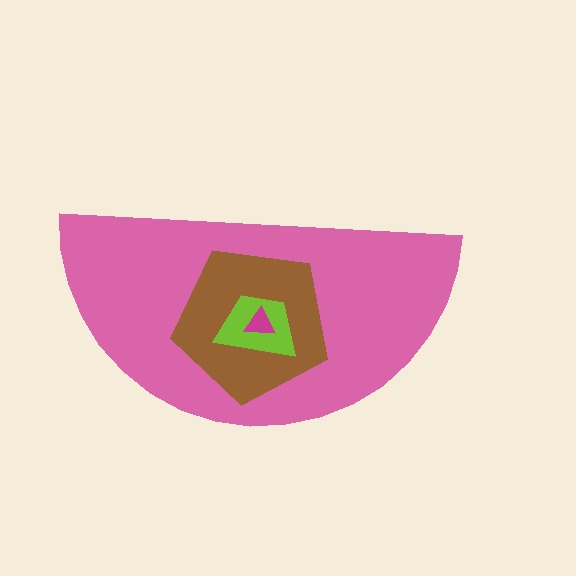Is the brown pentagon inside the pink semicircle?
Yes.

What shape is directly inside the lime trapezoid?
The magenta triangle.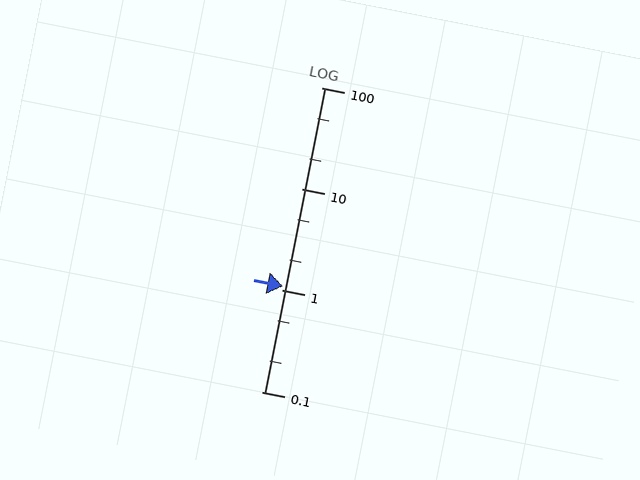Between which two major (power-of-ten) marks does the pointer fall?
The pointer is between 1 and 10.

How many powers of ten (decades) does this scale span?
The scale spans 3 decades, from 0.1 to 100.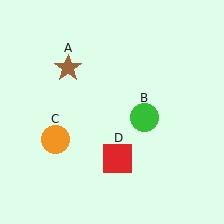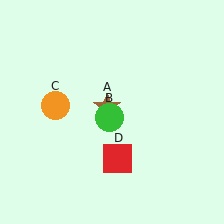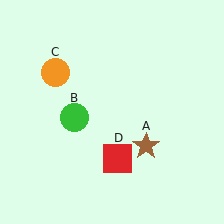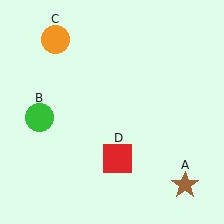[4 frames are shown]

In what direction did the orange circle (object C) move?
The orange circle (object C) moved up.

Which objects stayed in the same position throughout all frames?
Red square (object D) remained stationary.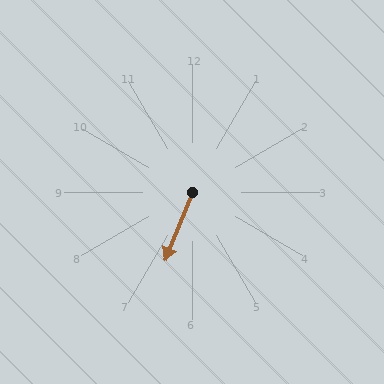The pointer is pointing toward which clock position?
Roughly 7 o'clock.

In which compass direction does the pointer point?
South.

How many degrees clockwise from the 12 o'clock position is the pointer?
Approximately 202 degrees.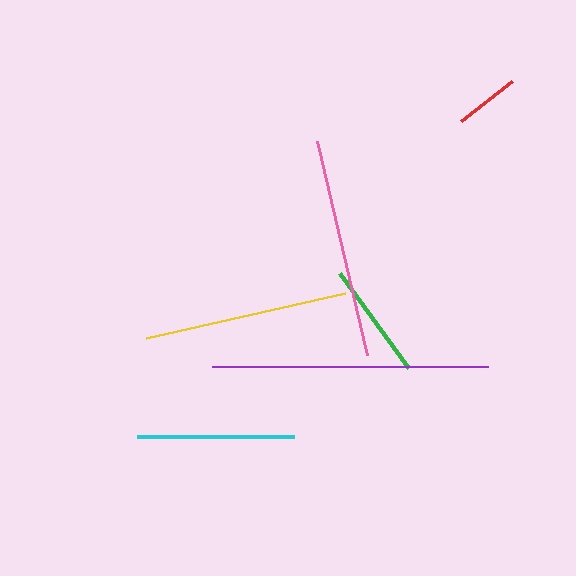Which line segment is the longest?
The purple line is the longest at approximately 276 pixels.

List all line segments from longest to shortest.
From longest to shortest: purple, pink, yellow, cyan, green, red.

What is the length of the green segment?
The green segment is approximately 118 pixels long.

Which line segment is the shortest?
The red line is the shortest at approximately 65 pixels.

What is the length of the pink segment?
The pink segment is approximately 220 pixels long.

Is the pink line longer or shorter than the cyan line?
The pink line is longer than the cyan line.